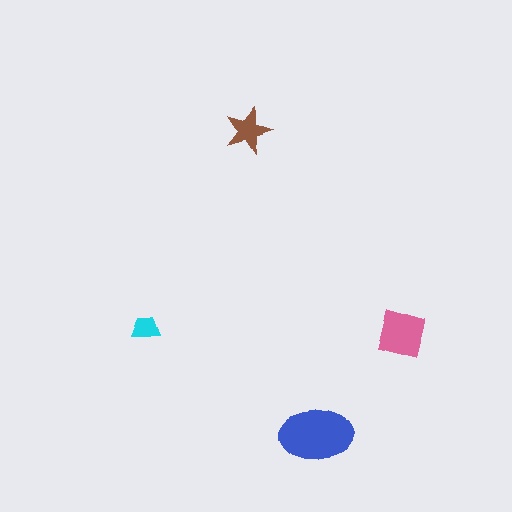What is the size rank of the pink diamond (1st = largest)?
2nd.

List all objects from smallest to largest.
The cyan trapezoid, the brown star, the pink diamond, the blue ellipse.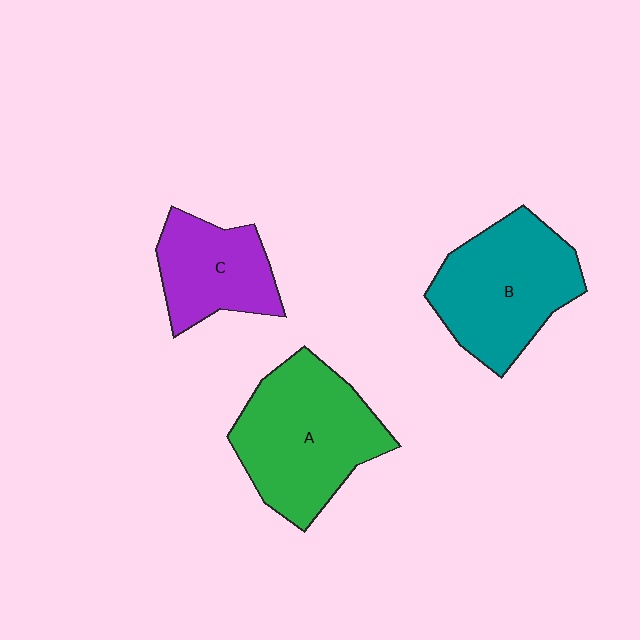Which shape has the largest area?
Shape A (green).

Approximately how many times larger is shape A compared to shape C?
Approximately 1.6 times.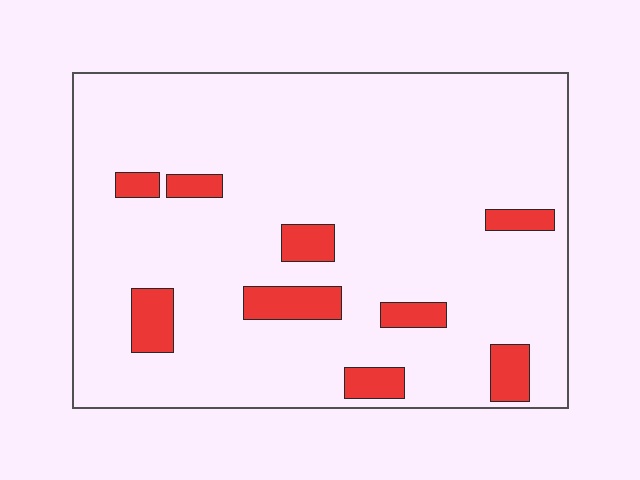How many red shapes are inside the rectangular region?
9.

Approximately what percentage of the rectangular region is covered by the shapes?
Approximately 10%.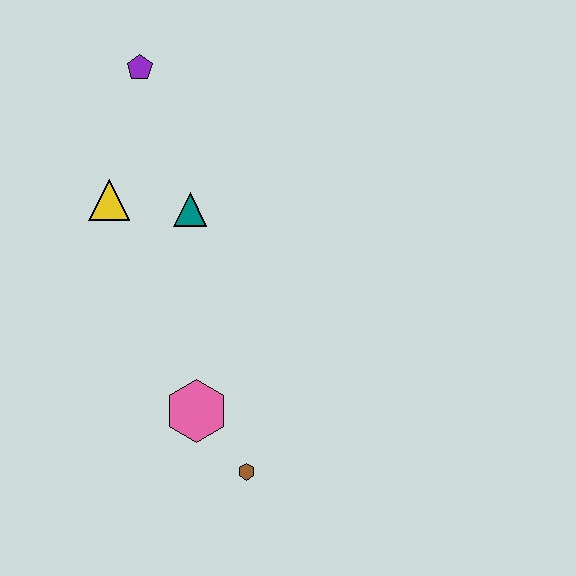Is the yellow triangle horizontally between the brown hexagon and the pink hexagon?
No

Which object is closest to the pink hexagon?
The brown hexagon is closest to the pink hexagon.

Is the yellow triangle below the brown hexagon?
No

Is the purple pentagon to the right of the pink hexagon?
No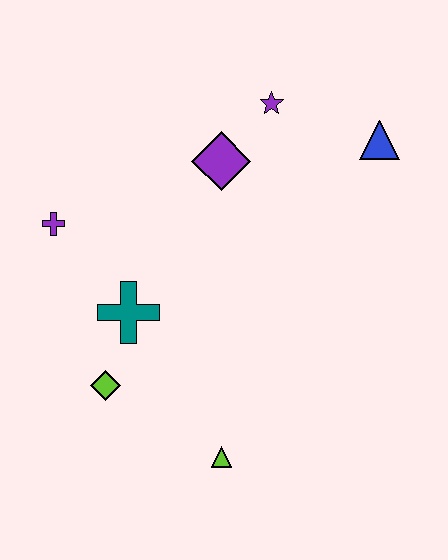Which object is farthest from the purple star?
The lime triangle is farthest from the purple star.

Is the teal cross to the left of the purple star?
Yes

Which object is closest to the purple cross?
The teal cross is closest to the purple cross.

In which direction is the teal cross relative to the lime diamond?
The teal cross is above the lime diamond.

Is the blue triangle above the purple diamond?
Yes